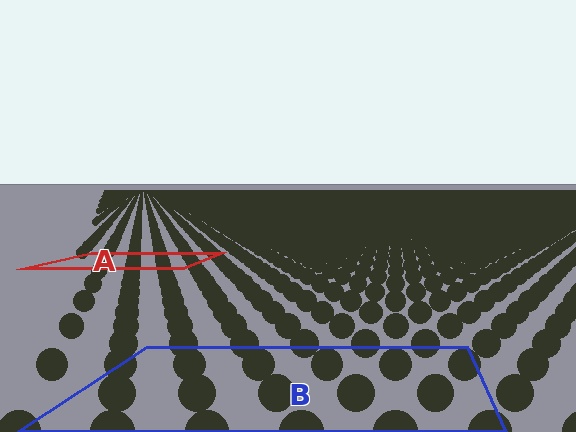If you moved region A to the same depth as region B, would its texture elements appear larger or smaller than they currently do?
They would appear larger. At a closer depth, the same texture elements are projected at a bigger on-screen size.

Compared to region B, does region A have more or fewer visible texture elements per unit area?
Region A has more texture elements per unit area — they are packed more densely because it is farther away.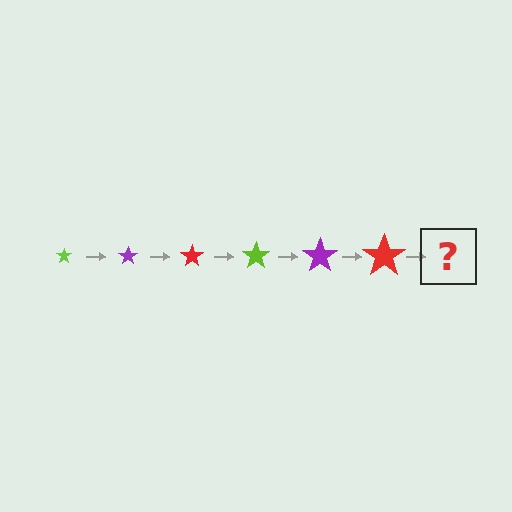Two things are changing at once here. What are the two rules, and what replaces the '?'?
The two rules are that the star grows larger each step and the color cycles through lime, purple, and red. The '?' should be a lime star, larger than the previous one.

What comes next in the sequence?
The next element should be a lime star, larger than the previous one.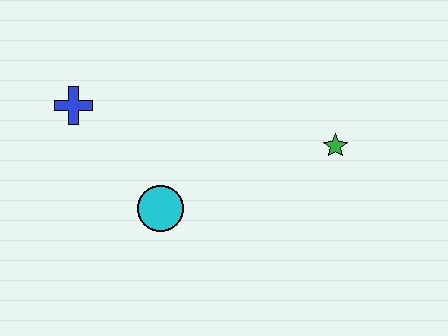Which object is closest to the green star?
The cyan circle is closest to the green star.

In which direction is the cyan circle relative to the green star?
The cyan circle is to the left of the green star.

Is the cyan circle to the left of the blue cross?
No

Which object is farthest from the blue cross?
The green star is farthest from the blue cross.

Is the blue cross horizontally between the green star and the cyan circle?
No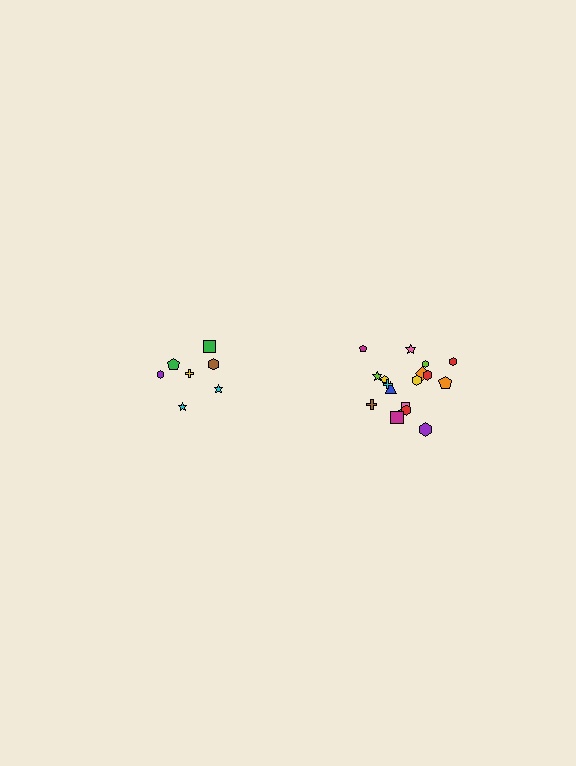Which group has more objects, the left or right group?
The right group.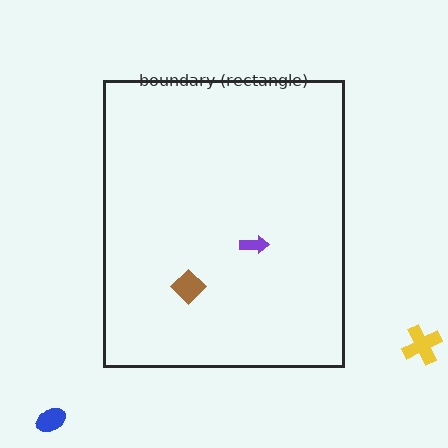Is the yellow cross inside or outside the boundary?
Outside.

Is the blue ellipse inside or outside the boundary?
Outside.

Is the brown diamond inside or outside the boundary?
Inside.